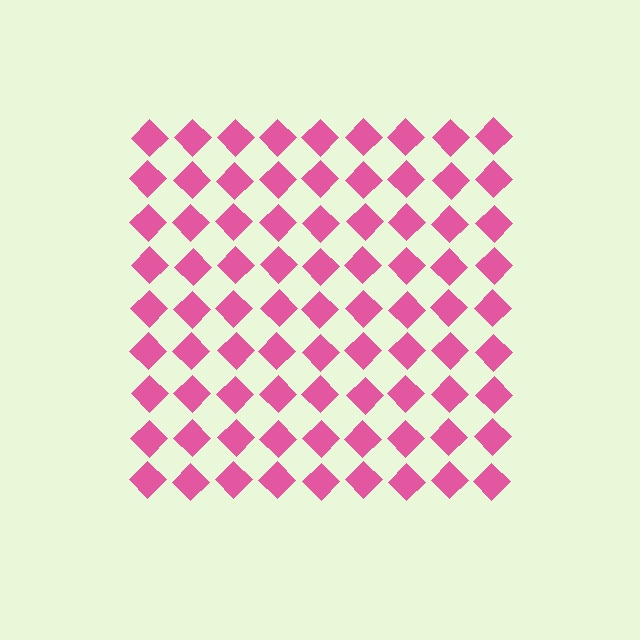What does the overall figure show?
The overall figure shows a square.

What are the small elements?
The small elements are diamonds.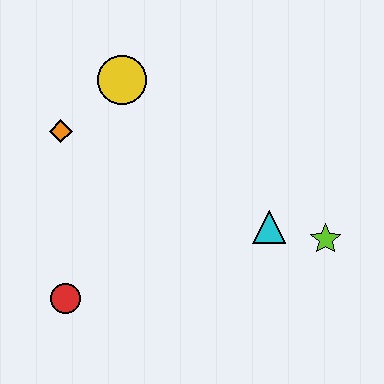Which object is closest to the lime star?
The cyan triangle is closest to the lime star.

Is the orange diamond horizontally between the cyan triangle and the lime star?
No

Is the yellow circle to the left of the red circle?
No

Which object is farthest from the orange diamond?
The lime star is farthest from the orange diamond.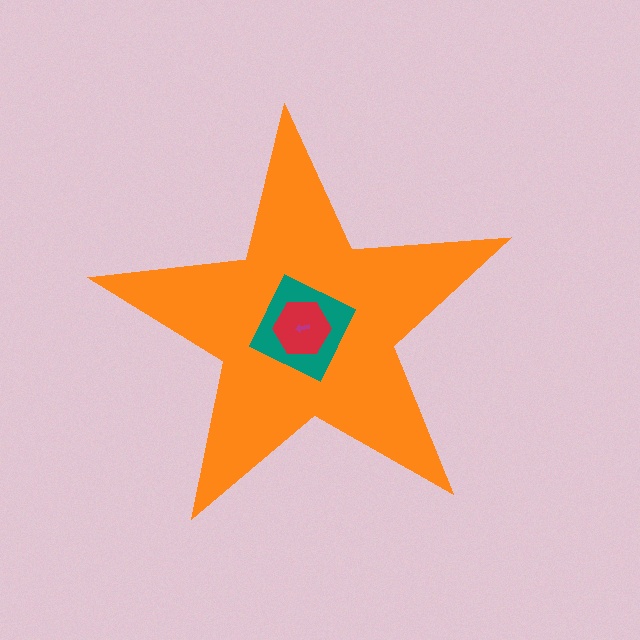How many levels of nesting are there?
4.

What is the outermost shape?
The orange star.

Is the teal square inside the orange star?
Yes.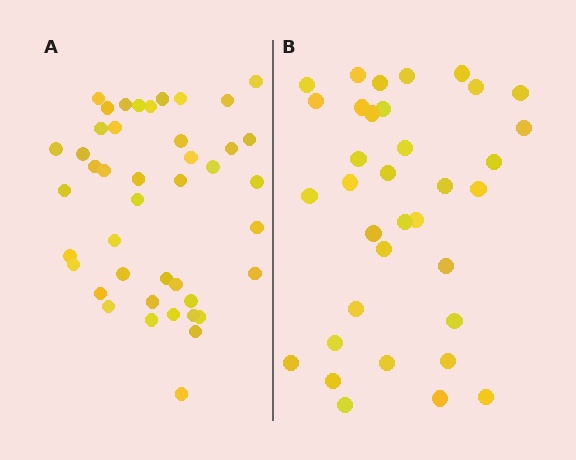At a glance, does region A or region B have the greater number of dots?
Region A (the left region) has more dots.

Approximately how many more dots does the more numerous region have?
Region A has roughly 8 or so more dots than region B.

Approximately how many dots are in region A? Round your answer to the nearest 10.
About 40 dots. (The exact count is 43, which rounds to 40.)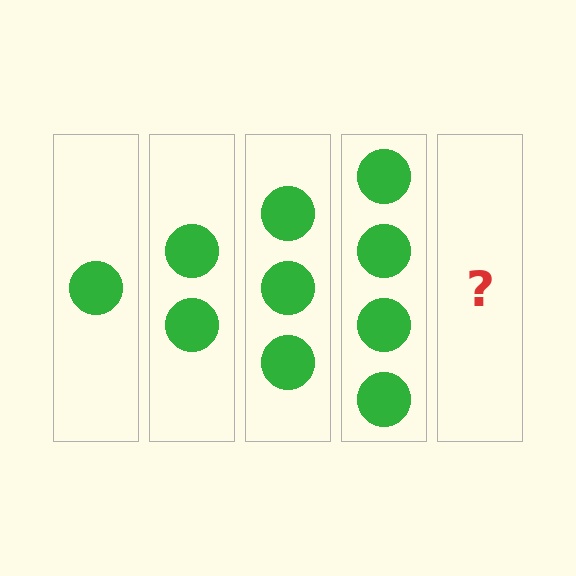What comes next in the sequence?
The next element should be 5 circles.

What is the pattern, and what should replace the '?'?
The pattern is that each step adds one more circle. The '?' should be 5 circles.